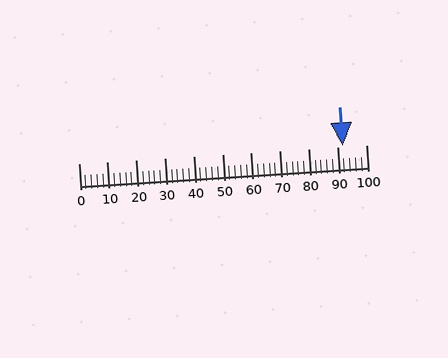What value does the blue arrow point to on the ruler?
The blue arrow points to approximately 92.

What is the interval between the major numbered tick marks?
The major tick marks are spaced 10 units apart.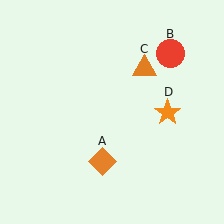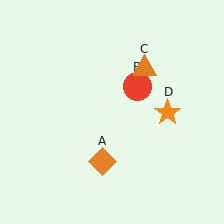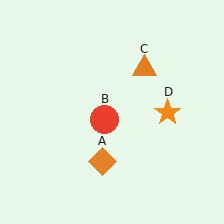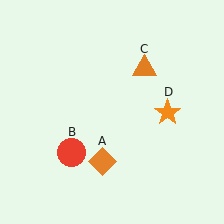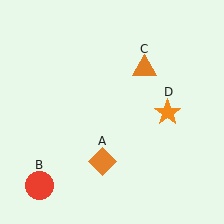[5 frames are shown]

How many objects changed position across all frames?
1 object changed position: red circle (object B).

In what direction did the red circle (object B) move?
The red circle (object B) moved down and to the left.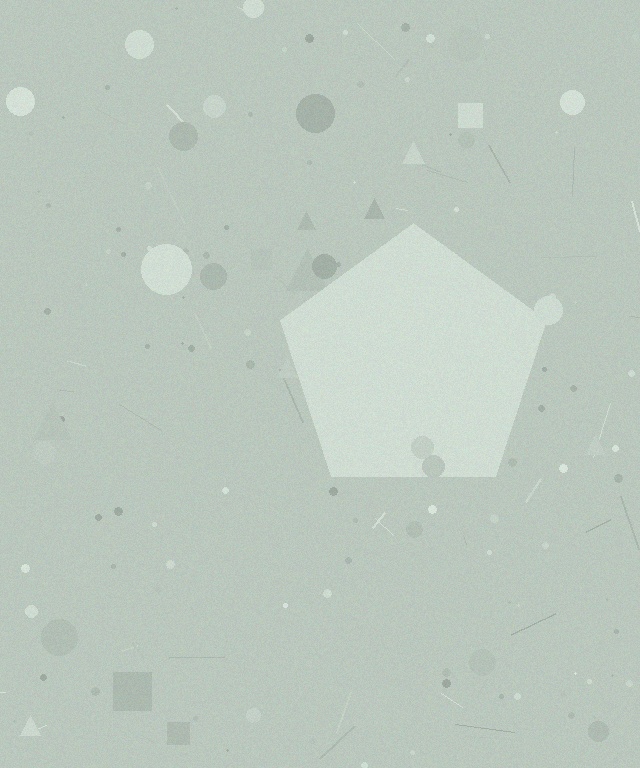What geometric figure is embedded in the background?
A pentagon is embedded in the background.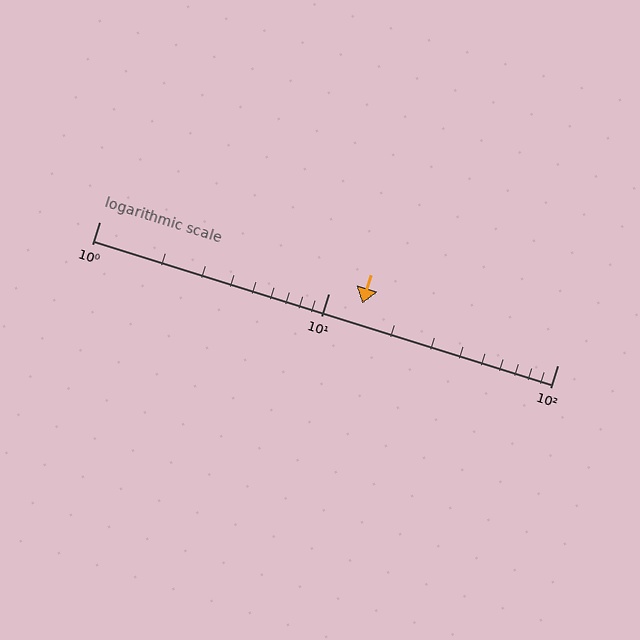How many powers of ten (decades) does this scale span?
The scale spans 2 decades, from 1 to 100.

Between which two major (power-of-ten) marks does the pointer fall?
The pointer is between 10 and 100.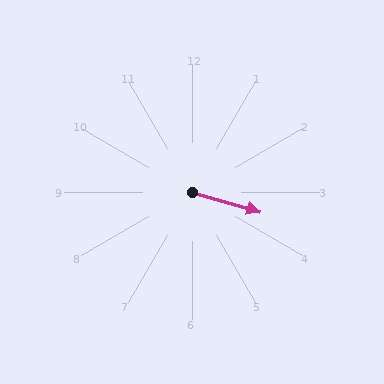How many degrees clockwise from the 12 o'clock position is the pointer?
Approximately 106 degrees.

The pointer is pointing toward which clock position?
Roughly 4 o'clock.